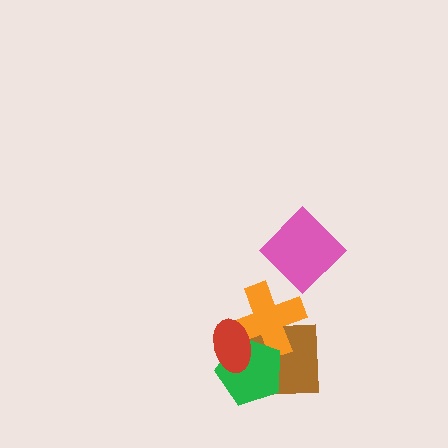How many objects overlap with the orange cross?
3 objects overlap with the orange cross.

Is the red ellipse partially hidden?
No, no other shape covers it.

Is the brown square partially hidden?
Yes, it is partially covered by another shape.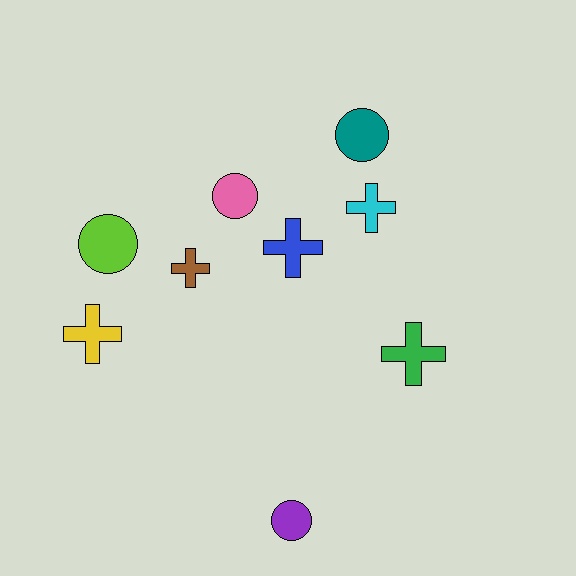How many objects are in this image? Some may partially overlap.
There are 9 objects.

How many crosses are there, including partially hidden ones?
There are 5 crosses.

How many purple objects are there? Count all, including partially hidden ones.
There is 1 purple object.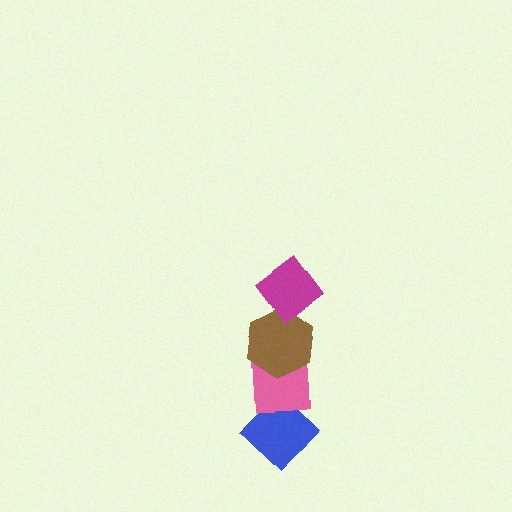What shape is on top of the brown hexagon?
The magenta diamond is on top of the brown hexagon.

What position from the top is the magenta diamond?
The magenta diamond is 1st from the top.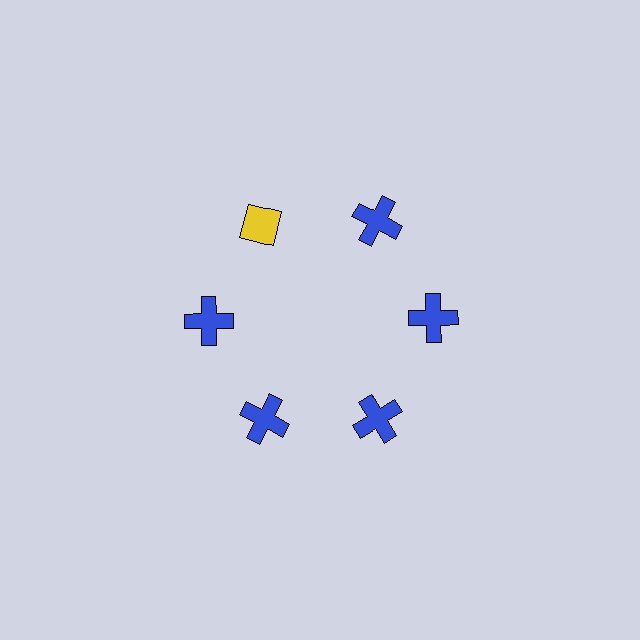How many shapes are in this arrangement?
There are 6 shapes arranged in a ring pattern.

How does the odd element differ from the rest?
It differs in both color (yellow instead of blue) and shape (diamond instead of cross).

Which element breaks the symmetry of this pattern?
The yellow diamond at roughly the 11 o'clock position breaks the symmetry. All other shapes are blue crosses.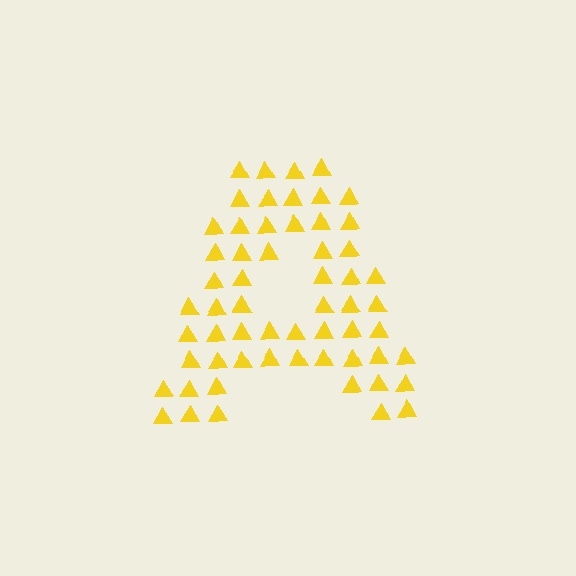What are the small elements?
The small elements are triangles.